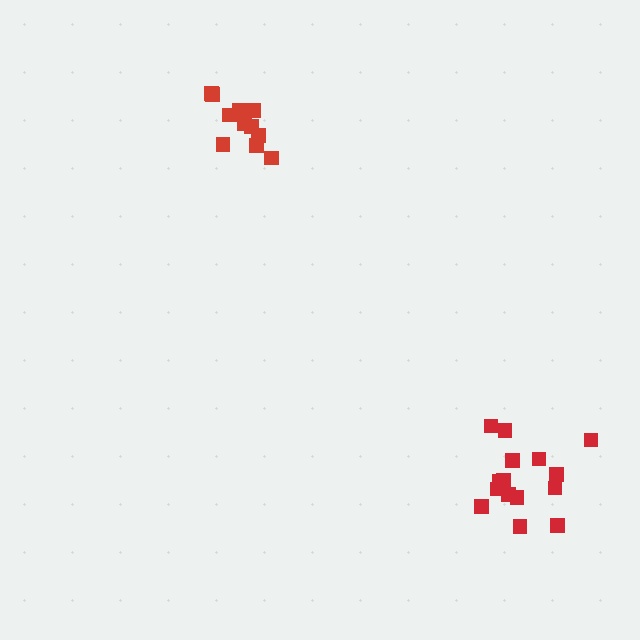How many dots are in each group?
Group 1: 15 dots, Group 2: 12 dots (27 total).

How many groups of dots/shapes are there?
There are 2 groups.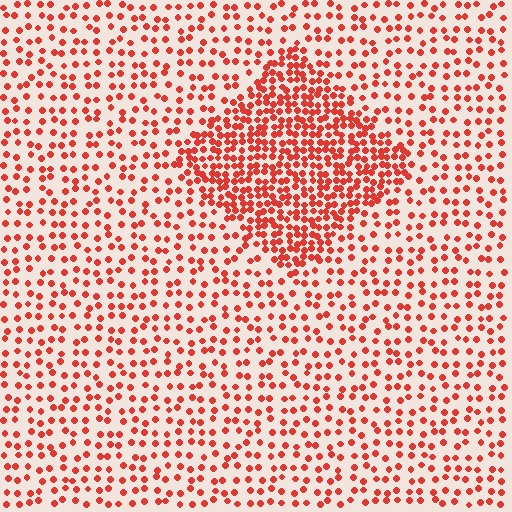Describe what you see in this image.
The image contains small red elements arranged at two different densities. A diamond-shaped region is visible where the elements are more densely packed than the surrounding area.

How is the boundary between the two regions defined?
The boundary is defined by a change in element density (approximately 2.3x ratio). All elements are the same color, size, and shape.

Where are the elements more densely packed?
The elements are more densely packed inside the diamond boundary.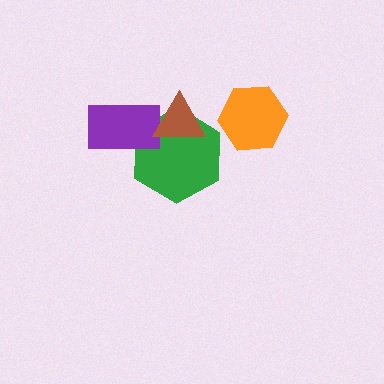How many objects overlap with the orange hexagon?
0 objects overlap with the orange hexagon.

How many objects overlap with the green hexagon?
2 objects overlap with the green hexagon.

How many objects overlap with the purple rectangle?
2 objects overlap with the purple rectangle.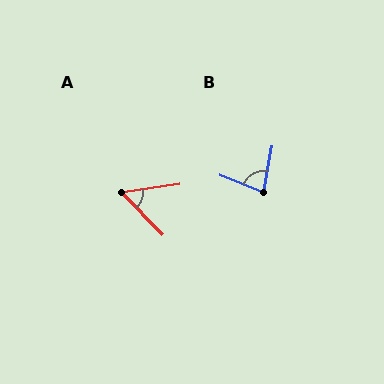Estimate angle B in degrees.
Approximately 79 degrees.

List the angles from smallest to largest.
A (55°), B (79°).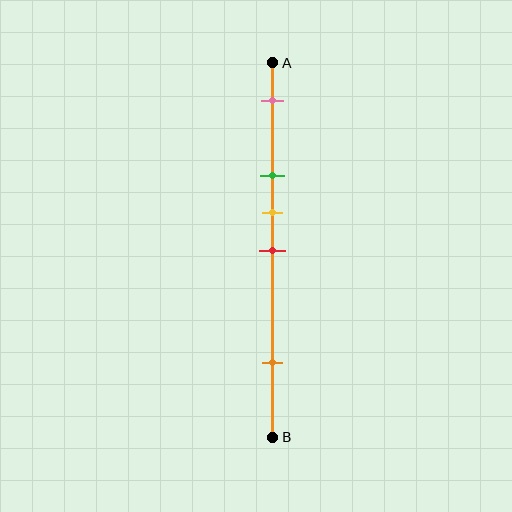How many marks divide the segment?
There are 5 marks dividing the segment.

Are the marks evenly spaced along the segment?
No, the marks are not evenly spaced.